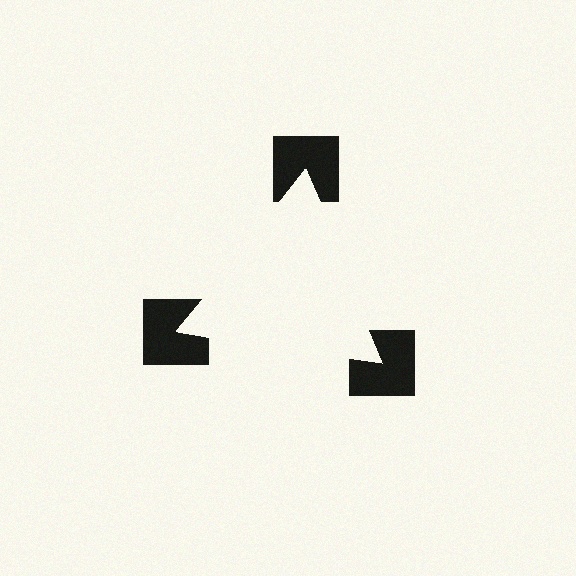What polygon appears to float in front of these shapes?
An illusory triangle — its edges are inferred from the aligned wedge cuts in the notched squares, not physically drawn.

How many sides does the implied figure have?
3 sides.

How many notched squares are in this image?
There are 3 — one at each vertex of the illusory triangle.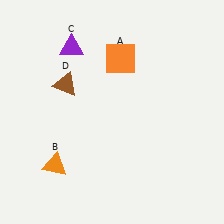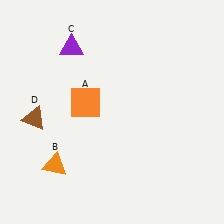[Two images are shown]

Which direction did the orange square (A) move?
The orange square (A) moved down.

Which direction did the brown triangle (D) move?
The brown triangle (D) moved down.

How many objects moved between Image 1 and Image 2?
2 objects moved between the two images.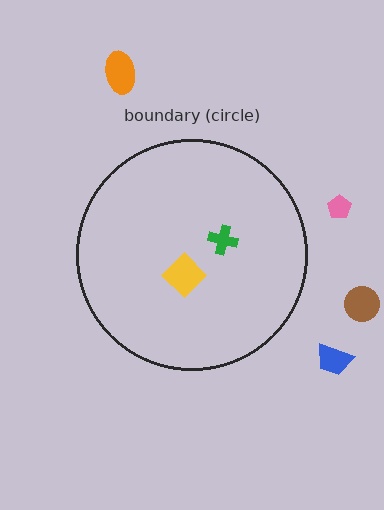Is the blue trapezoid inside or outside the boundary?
Outside.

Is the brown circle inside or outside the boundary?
Outside.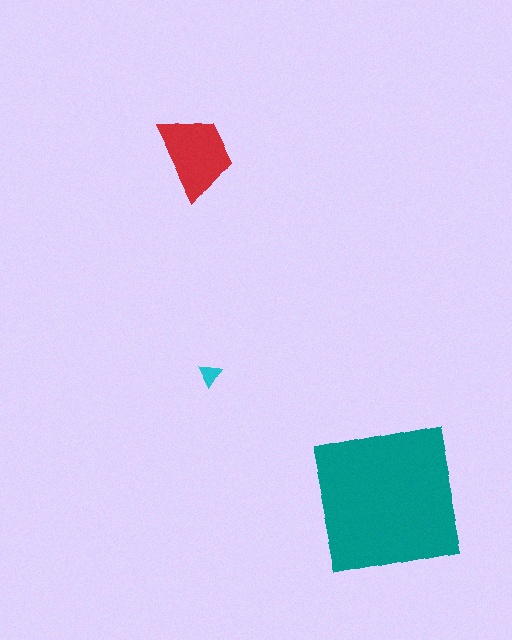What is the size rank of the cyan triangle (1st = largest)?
3rd.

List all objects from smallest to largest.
The cyan triangle, the red trapezoid, the teal square.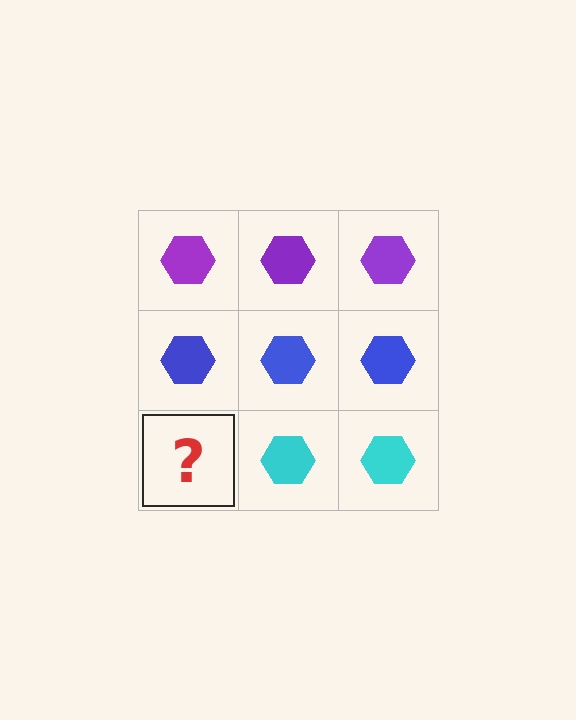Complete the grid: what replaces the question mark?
The question mark should be replaced with a cyan hexagon.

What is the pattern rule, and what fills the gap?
The rule is that each row has a consistent color. The gap should be filled with a cyan hexagon.